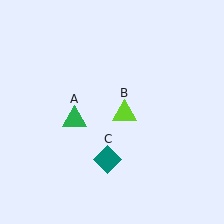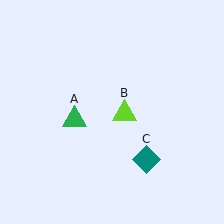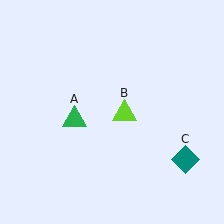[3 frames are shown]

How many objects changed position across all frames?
1 object changed position: teal diamond (object C).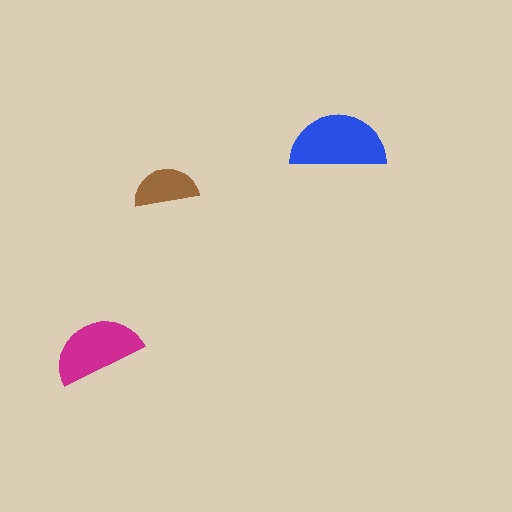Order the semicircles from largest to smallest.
the blue one, the magenta one, the brown one.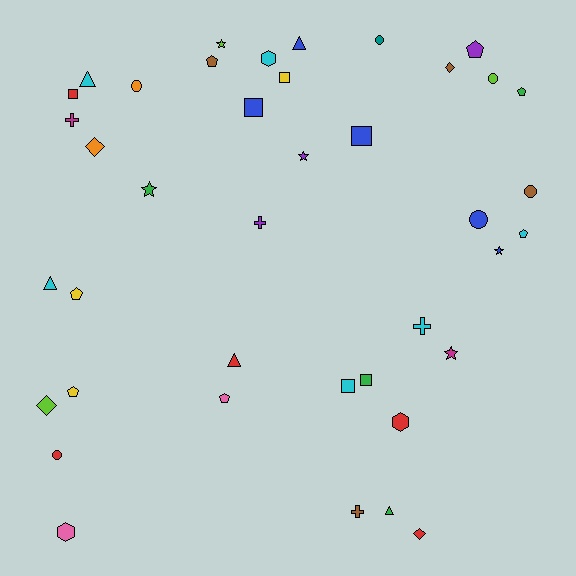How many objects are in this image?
There are 40 objects.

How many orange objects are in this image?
There are 2 orange objects.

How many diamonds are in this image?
There are 4 diamonds.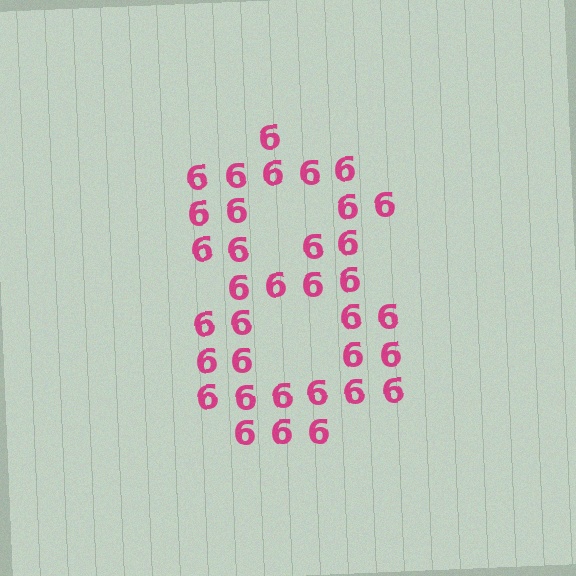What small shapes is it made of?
It is made of small digit 6's.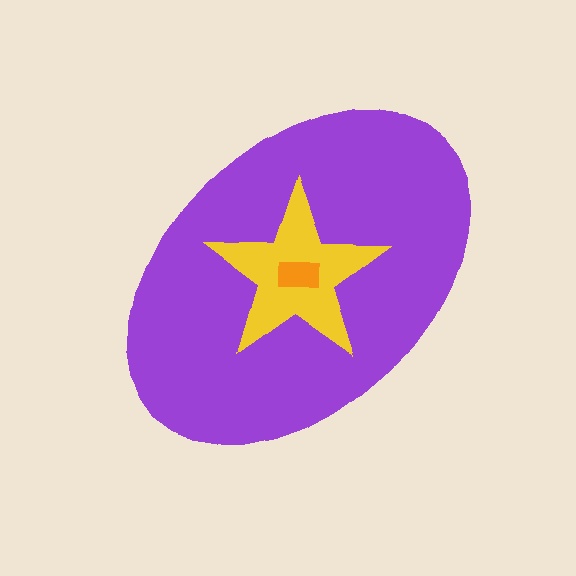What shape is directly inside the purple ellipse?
The yellow star.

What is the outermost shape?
The purple ellipse.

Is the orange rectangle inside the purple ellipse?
Yes.